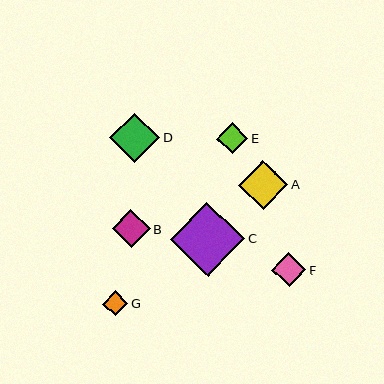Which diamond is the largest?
Diamond C is the largest with a size of approximately 75 pixels.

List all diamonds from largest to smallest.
From largest to smallest: C, D, A, B, F, E, G.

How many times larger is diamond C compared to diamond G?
Diamond C is approximately 2.9 times the size of diamond G.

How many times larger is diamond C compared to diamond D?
Diamond C is approximately 1.5 times the size of diamond D.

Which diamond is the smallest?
Diamond G is the smallest with a size of approximately 25 pixels.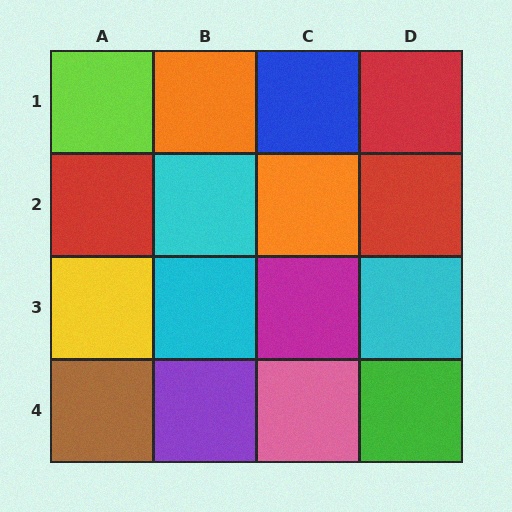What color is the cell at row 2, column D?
Red.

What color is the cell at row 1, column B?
Orange.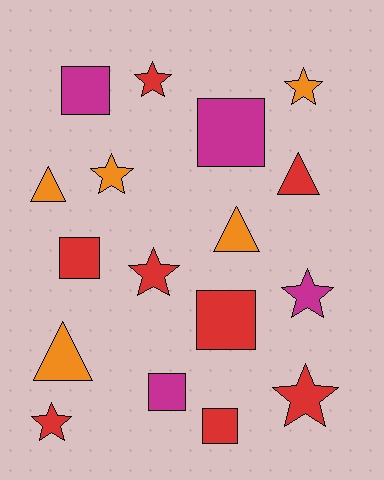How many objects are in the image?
There are 17 objects.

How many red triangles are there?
There is 1 red triangle.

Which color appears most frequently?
Red, with 8 objects.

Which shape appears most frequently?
Star, with 7 objects.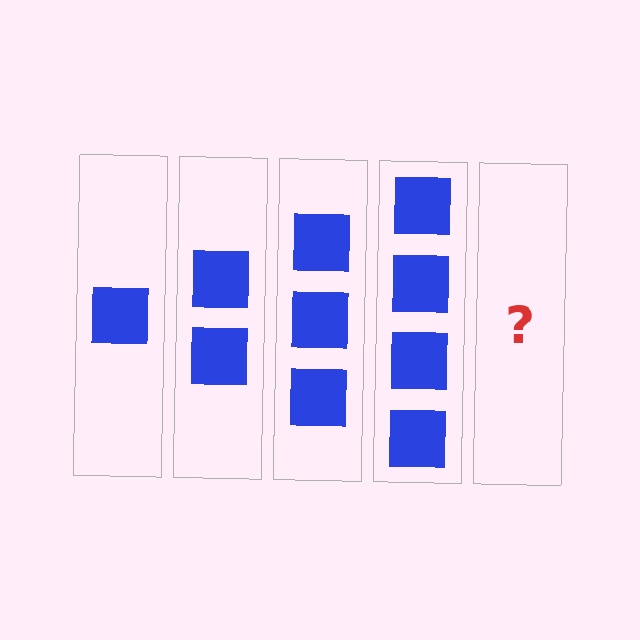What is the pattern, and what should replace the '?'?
The pattern is that each step adds one more square. The '?' should be 5 squares.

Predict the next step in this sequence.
The next step is 5 squares.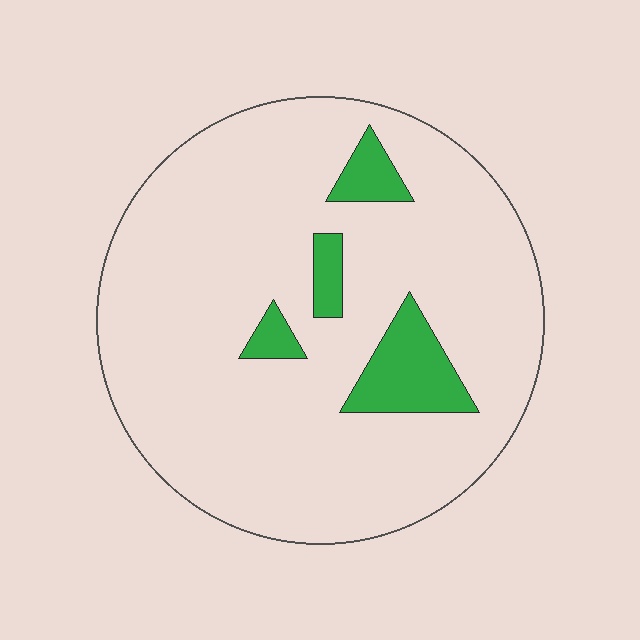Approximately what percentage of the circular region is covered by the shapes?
Approximately 10%.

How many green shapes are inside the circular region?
4.